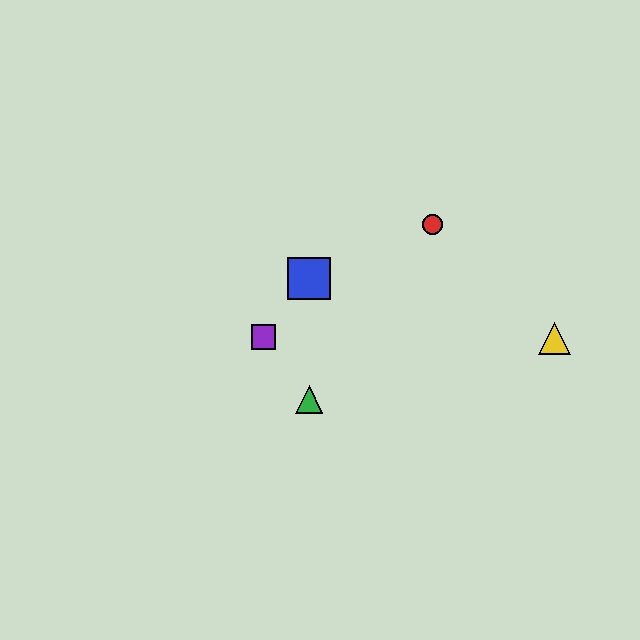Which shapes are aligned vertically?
The blue square, the green triangle are aligned vertically.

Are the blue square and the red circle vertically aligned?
No, the blue square is at x≈309 and the red circle is at x≈432.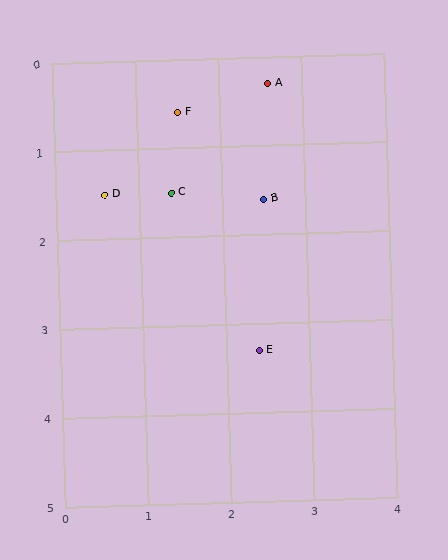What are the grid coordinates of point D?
Point D is at approximately (0.6, 1.5).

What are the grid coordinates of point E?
Point E is at approximately (2.4, 3.3).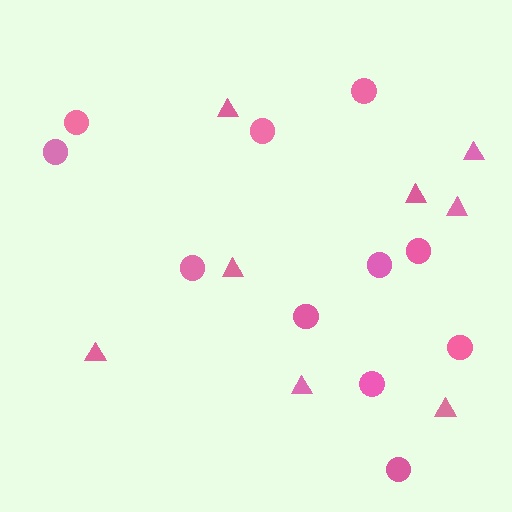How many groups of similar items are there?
There are 2 groups: one group of triangles (8) and one group of circles (11).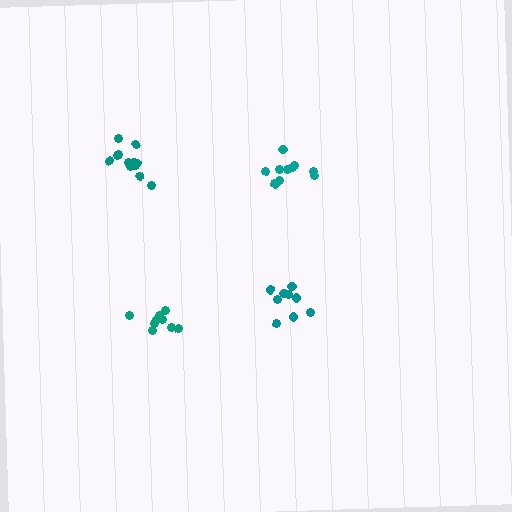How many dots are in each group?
Group 1: 9 dots, Group 2: 12 dots, Group 3: 11 dots, Group 4: 9 dots (41 total).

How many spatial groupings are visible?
There are 4 spatial groupings.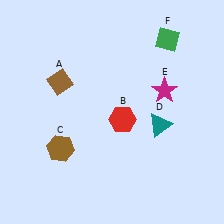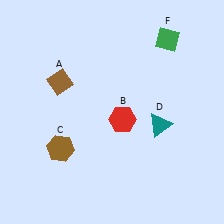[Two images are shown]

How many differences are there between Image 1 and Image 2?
There is 1 difference between the two images.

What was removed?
The magenta star (E) was removed in Image 2.